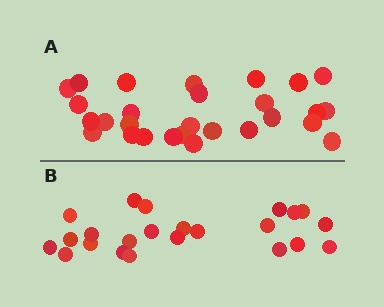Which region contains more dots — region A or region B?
Region A (the top region) has more dots.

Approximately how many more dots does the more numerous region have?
Region A has about 5 more dots than region B.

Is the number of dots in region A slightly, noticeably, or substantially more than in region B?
Region A has only slightly more — the two regions are fairly close. The ratio is roughly 1.2 to 1.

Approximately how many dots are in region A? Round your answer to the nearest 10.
About 30 dots. (The exact count is 28, which rounds to 30.)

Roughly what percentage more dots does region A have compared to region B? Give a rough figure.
About 20% more.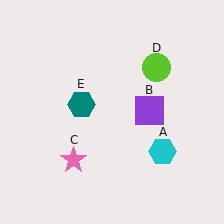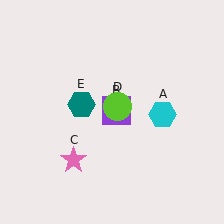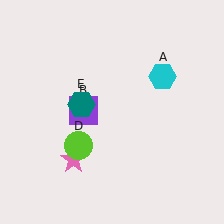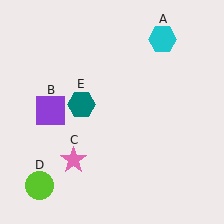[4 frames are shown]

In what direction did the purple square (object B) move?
The purple square (object B) moved left.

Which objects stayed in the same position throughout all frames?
Pink star (object C) and teal hexagon (object E) remained stationary.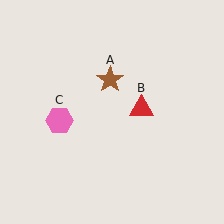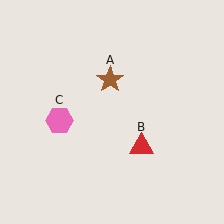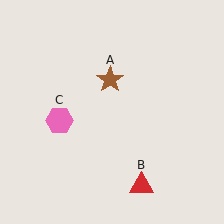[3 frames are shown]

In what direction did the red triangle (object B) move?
The red triangle (object B) moved down.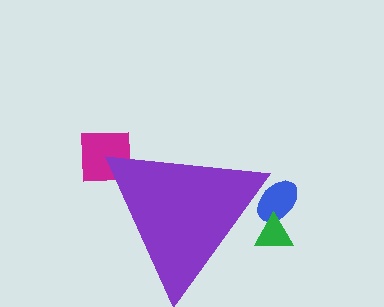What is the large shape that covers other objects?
A purple triangle.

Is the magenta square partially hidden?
Yes, the magenta square is partially hidden behind the purple triangle.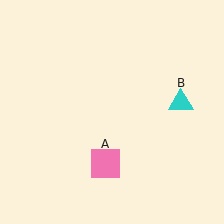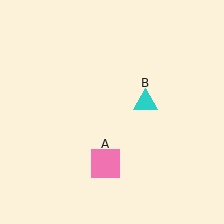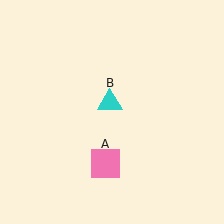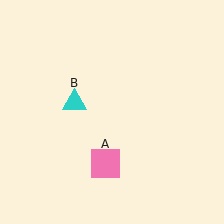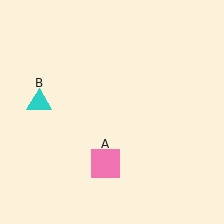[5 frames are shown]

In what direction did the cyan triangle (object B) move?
The cyan triangle (object B) moved left.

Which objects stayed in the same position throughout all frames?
Pink square (object A) remained stationary.